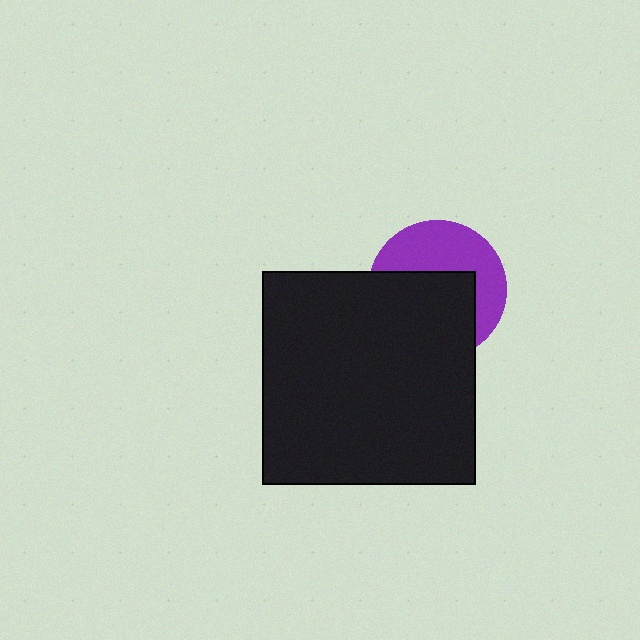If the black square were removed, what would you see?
You would see the complete purple circle.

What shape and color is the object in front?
The object in front is a black square.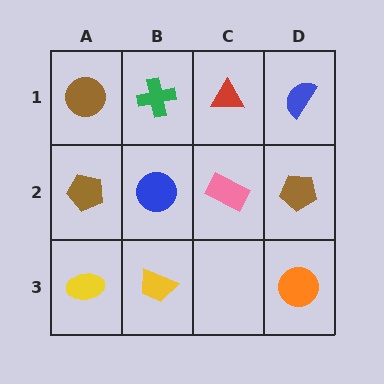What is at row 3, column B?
A yellow trapezoid.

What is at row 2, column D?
A brown pentagon.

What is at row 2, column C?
A pink rectangle.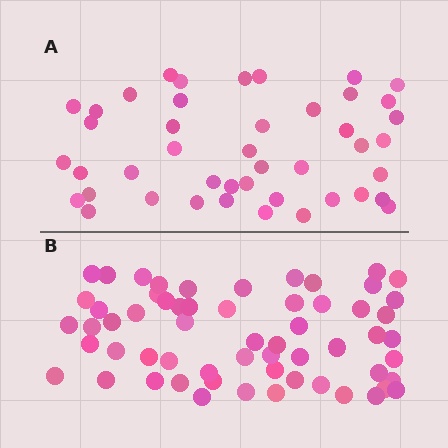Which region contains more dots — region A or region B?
Region B (the bottom region) has more dots.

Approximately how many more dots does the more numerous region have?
Region B has approximately 15 more dots than region A.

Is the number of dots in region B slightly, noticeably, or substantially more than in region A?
Region B has noticeably more, but not dramatically so. The ratio is roughly 1.4 to 1.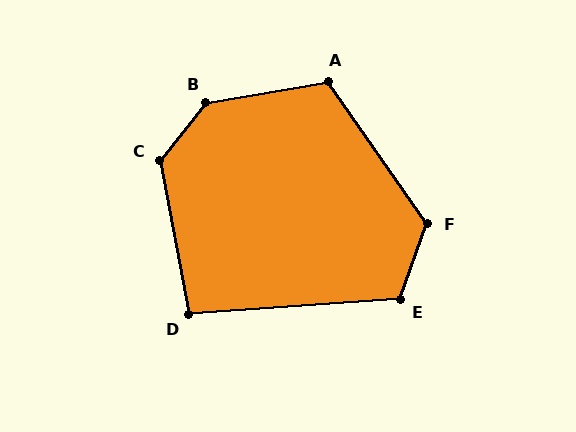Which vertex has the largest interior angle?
B, at approximately 138 degrees.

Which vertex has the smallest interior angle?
D, at approximately 97 degrees.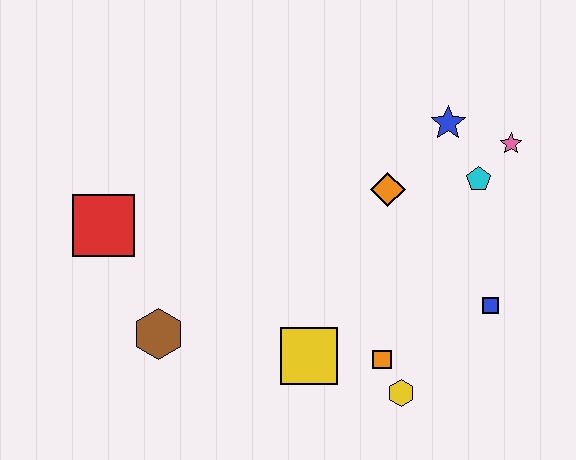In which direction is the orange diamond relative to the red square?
The orange diamond is to the right of the red square.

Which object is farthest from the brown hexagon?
The pink star is farthest from the brown hexagon.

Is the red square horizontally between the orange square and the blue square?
No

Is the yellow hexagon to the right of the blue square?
No